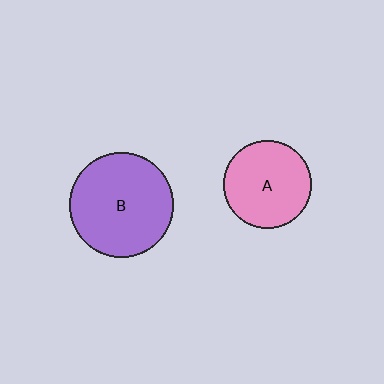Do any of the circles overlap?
No, none of the circles overlap.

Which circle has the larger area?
Circle B (purple).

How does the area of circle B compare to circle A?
Approximately 1.4 times.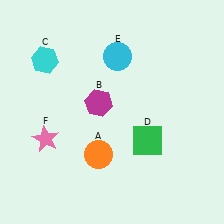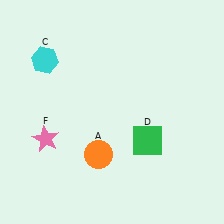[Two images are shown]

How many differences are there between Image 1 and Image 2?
There are 2 differences between the two images.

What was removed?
The magenta hexagon (B), the cyan circle (E) were removed in Image 2.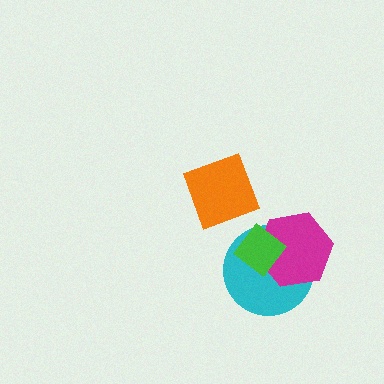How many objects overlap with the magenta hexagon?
2 objects overlap with the magenta hexagon.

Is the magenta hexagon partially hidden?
Yes, it is partially covered by another shape.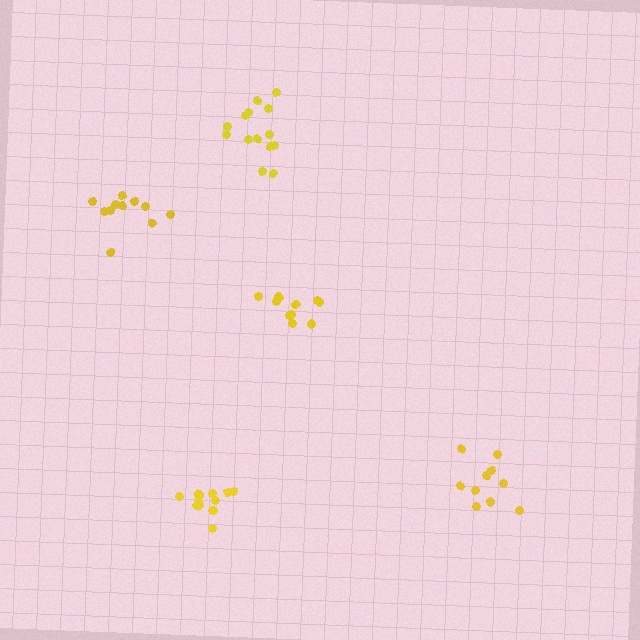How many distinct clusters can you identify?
There are 5 distinct clusters.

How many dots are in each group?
Group 1: 10 dots, Group 2: 14 dots, Group 3: 13 dots, Group 4: 10 dots, Group 5: 11 dots (58 total).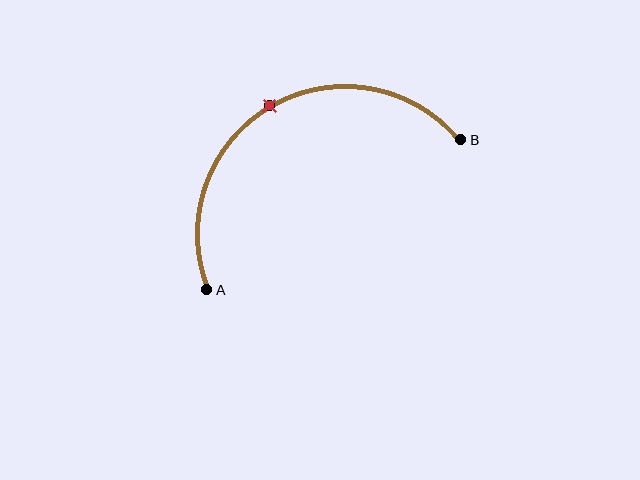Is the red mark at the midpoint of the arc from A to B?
Yes. The red mark lies on the arc at equal arc-length from both A and B — it is the arc midpoint.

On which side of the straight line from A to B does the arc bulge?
The arc bulges above the straight line connecting A and B.